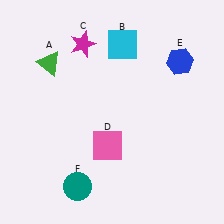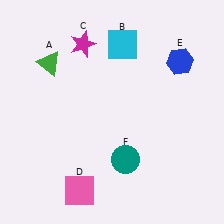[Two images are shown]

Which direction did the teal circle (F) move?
The teal circle (F) moved right.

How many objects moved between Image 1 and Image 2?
2 objects moved between the two images.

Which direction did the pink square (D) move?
The pink square (D) moved down.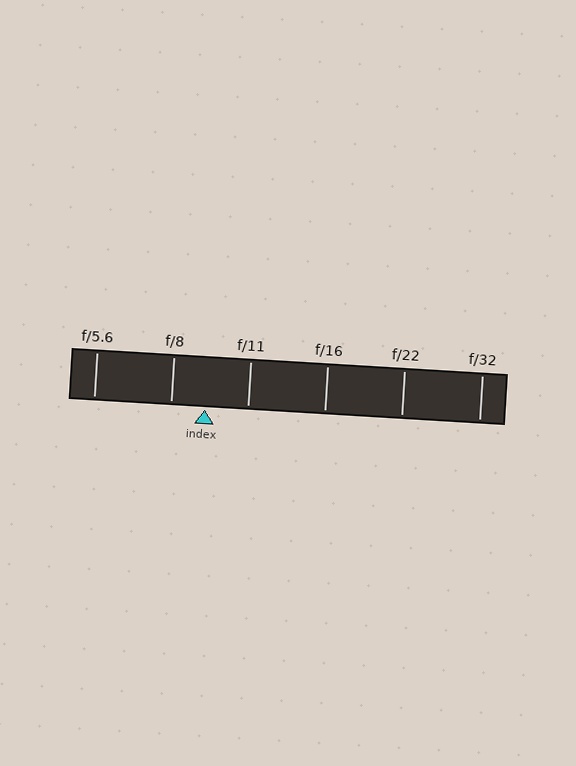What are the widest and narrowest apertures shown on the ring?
The widest aperture shown is f/5.6 and the narrowest is f/32.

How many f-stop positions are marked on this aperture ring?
There are 6 f-stop positions marked.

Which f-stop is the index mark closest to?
The index mark is closest to f/8.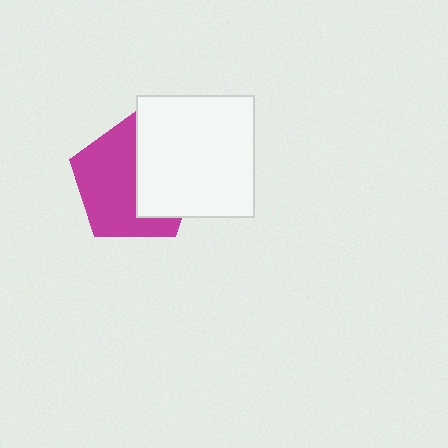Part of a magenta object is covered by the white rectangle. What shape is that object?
It is a pentagon.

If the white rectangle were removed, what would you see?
You would see the complete magenta pentagon.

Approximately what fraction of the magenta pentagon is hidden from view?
Roughly 42% of the magenta pentagon is hidden behind the white rectangle.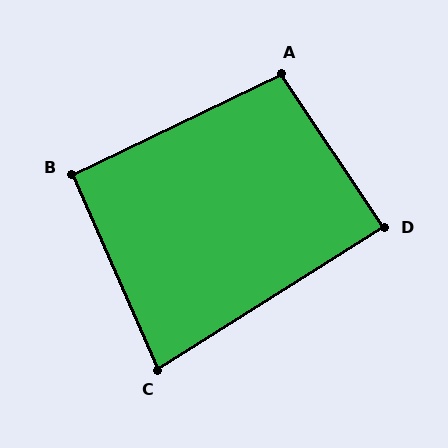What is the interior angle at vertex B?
Approximately 92 degrees (approximately right).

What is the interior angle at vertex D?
Approximately 88 degrees (approximately right).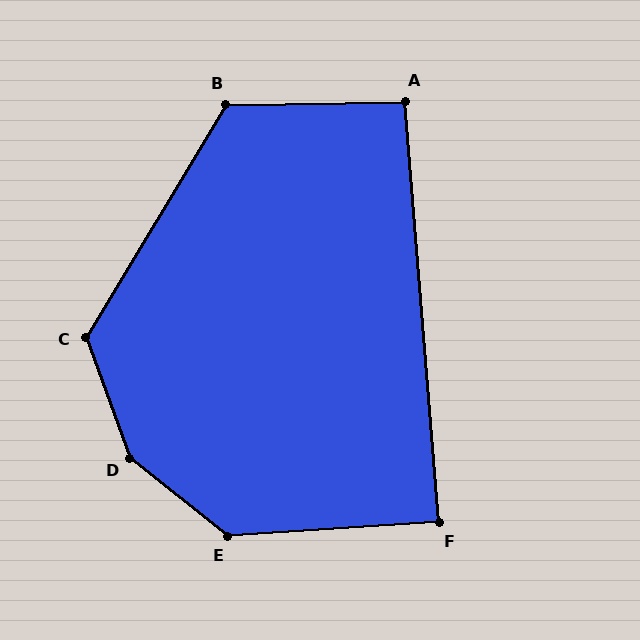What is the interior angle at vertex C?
Approximately 129 degrees (obtuse).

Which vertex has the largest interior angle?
D, at approximately 149 degrees.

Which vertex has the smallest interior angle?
F, at approximately 89 degrees.